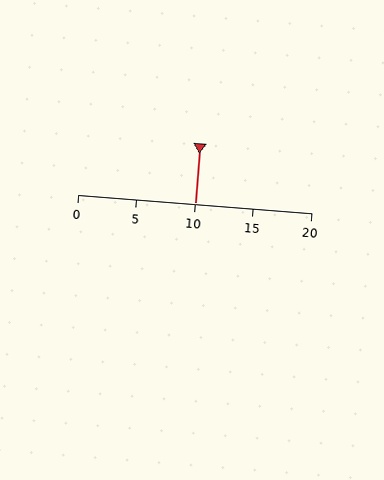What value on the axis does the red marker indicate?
The marker indicates approximately 10.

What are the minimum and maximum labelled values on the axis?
The axis runs from 0 to 20.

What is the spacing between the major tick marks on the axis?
The major ticks are spaced 5 apart.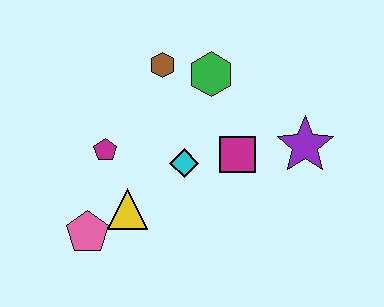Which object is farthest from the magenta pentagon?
The purple star is farthest from the magenta pentagon.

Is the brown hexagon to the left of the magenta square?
Yes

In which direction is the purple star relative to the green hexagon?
The purple star is to the right of the green hexagon.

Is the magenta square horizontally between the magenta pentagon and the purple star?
Yes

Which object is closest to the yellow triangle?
The pink pentagon is closest to the yellow triangle.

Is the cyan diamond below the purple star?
Yes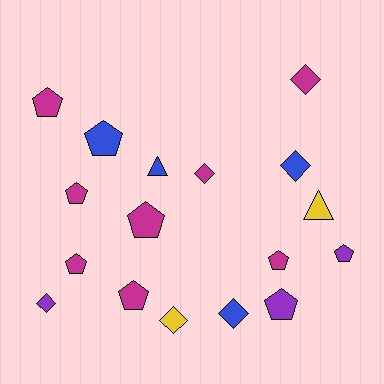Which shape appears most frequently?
Pentagon, with 9 objects.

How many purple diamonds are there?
There is 1 purple diamond.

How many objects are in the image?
There are 17 objects.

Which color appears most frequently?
Magenta, with 8 objects.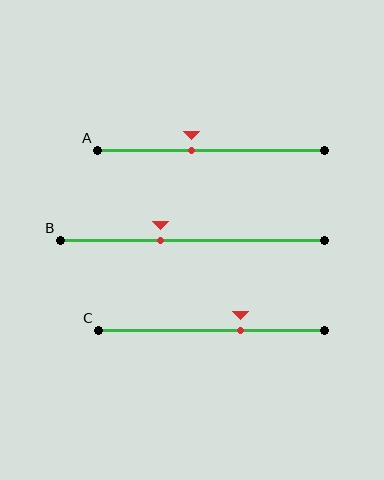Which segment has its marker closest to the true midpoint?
Segment A has its marker closest to the true midpoint.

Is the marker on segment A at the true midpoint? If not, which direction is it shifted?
No, the marker on segment A is shifted to the left by about 8% of the segment length.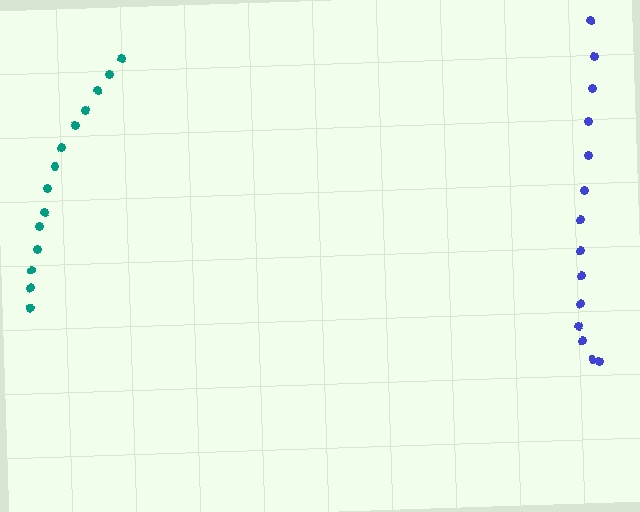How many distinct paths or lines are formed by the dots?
There are 2 distinct paths.